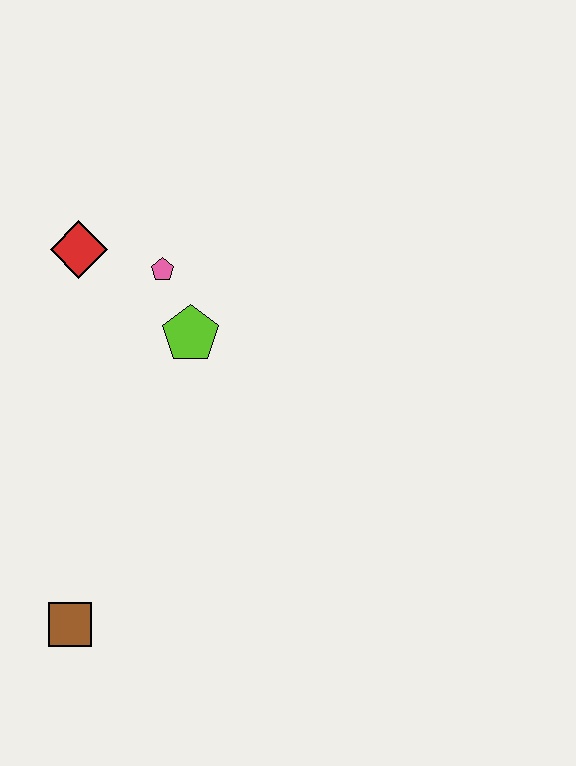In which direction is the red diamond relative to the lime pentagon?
The red diamond is to the left of the lime pentagon.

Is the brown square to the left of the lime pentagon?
Yes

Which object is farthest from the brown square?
The red diamond is farthest from the brown square.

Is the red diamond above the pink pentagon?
Yes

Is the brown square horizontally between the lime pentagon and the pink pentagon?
No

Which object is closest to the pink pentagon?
The lime pentagon is closest to the pink pentagon.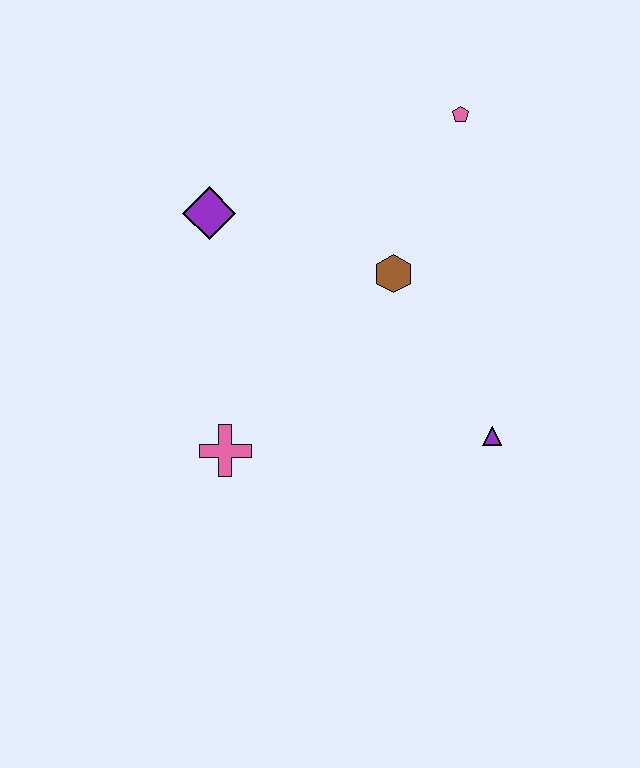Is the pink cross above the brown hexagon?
No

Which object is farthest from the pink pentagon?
The pink cross is farthest from the pink pentagon.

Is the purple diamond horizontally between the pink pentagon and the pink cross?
No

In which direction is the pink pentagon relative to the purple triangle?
The pink pentagon is above the purple triangle.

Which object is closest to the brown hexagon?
The pink pentagon is closest to the brown hexagon.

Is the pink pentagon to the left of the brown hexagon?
No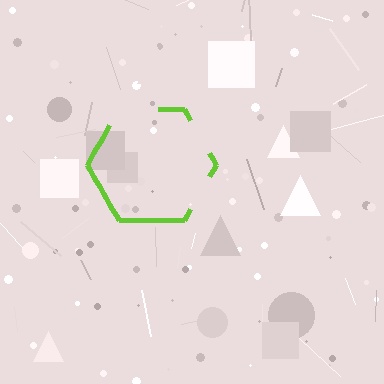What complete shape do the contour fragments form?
The contour fragments form a hexagon.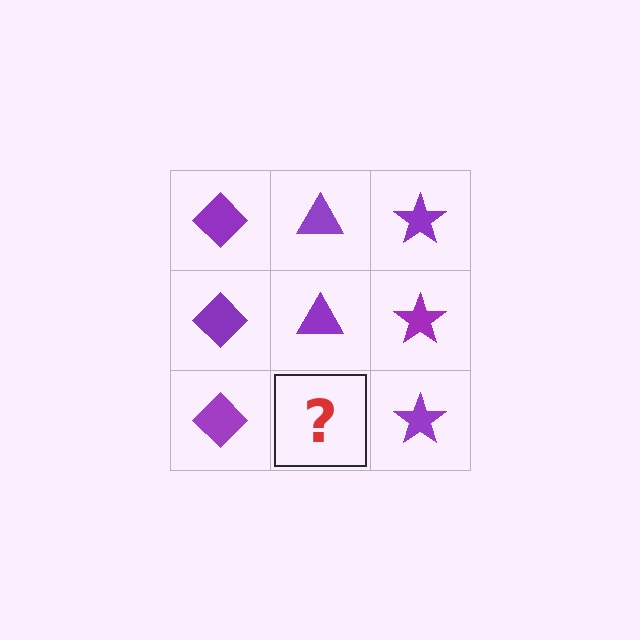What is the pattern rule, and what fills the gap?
The rule is that each column has a consistent shape. The gap should be filled with a purple triangle.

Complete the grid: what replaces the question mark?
The question mark should be replaced with a purple triangle.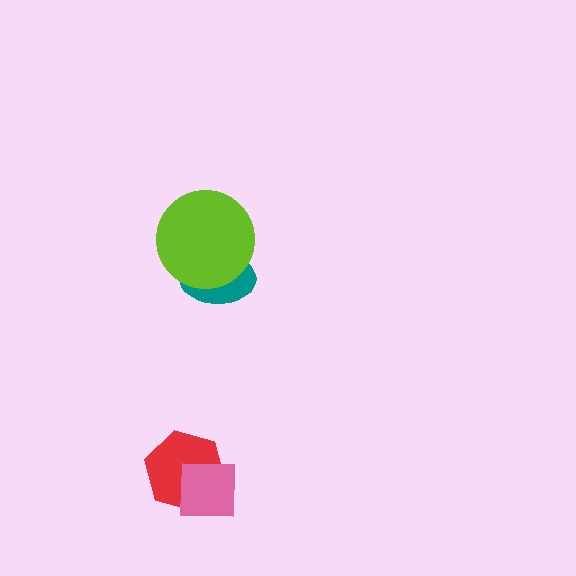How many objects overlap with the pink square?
1 object overlaps with the pink square.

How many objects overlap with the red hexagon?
1 object overlaps with the red hexagon.